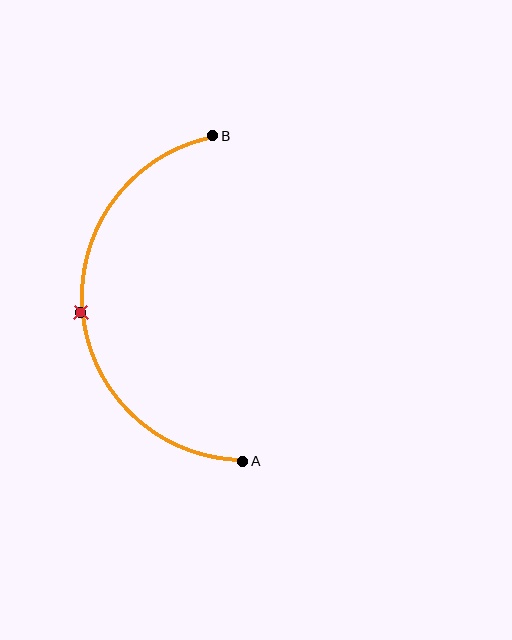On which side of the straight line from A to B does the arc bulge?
The arc bulges to the left of the straight line connecting A and B.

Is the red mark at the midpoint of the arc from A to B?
Yes. The red mark lies on the arc at equal arc-length from both A and B — it is the arc midpoint.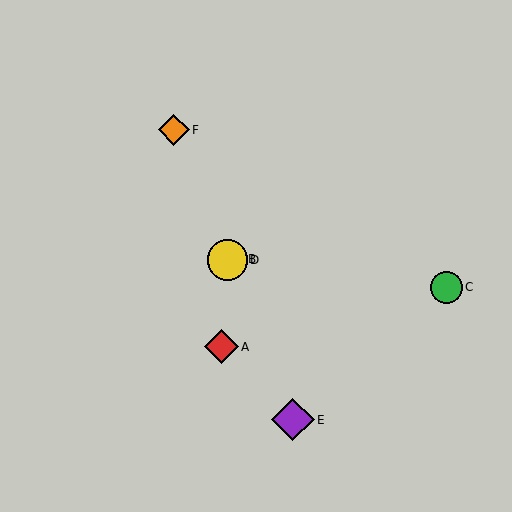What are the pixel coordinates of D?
Object D is at (227, 260).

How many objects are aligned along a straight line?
4 objects (B, D, E, F) are aligned along a straight line.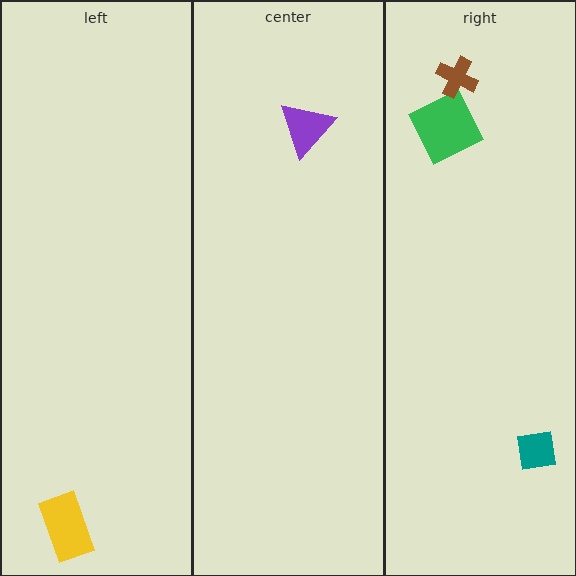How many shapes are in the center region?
1.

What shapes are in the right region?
The green square, the brown cross, the teal square.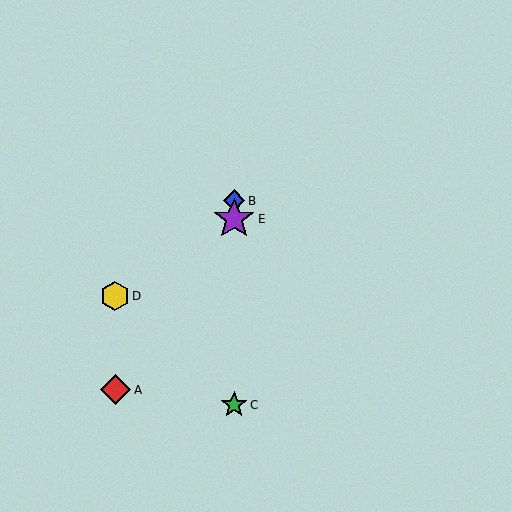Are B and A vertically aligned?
No, B is at x≈234 and A is at x≈115.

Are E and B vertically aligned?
Yes, both are at x≈234.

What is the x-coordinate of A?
Object A is at x≈115.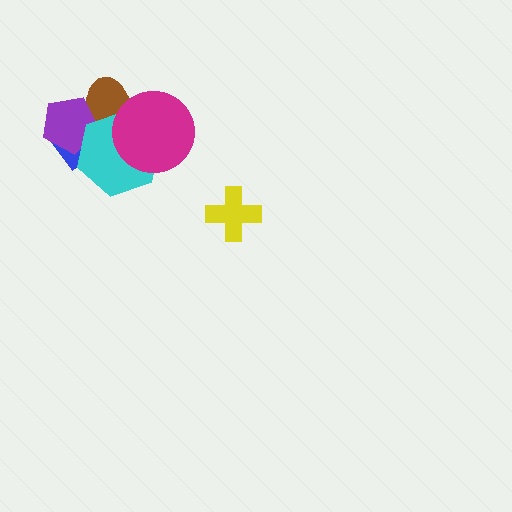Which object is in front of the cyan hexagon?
The magenta circle is in front of the cyan hexagon.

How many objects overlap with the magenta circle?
3 objects overlap with the magenta circle.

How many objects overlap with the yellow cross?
0 objects overlap with the yellow cross.